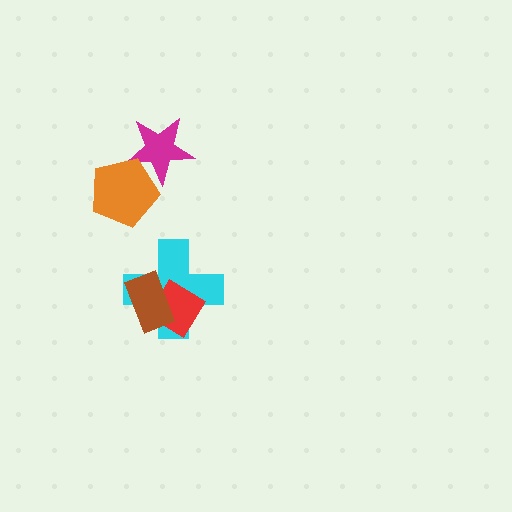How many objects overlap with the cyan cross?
2 objects overlap with the cyan cross.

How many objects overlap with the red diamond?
2 objects overlap with the red diamond.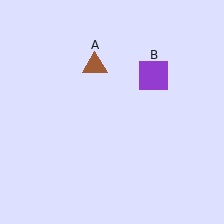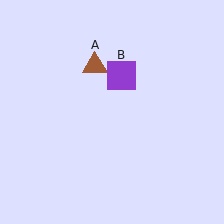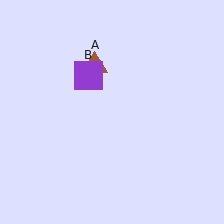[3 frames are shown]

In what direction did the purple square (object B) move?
The purple square (object B) moved left.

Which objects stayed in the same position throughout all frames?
Brown triangle (object A) remained stationary.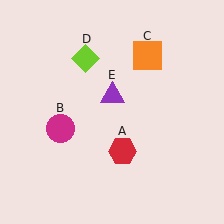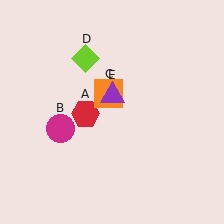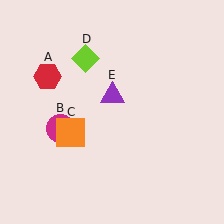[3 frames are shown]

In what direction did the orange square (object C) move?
The orange square (object C) moved down and to the left.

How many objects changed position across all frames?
2 objects changed position: red hexagon (object A), orange square (object C).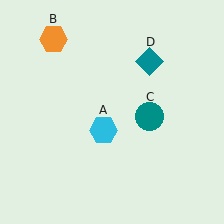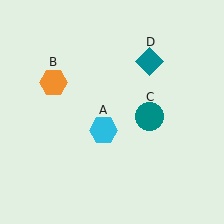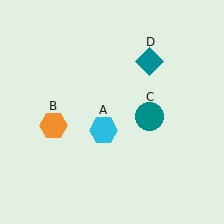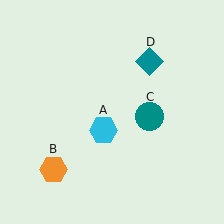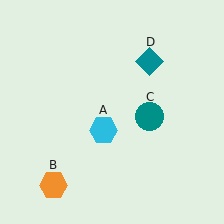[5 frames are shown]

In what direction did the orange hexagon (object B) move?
The orange hexagon (object B) moved down.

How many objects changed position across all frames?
1 object changed position: orange hexagon (object B).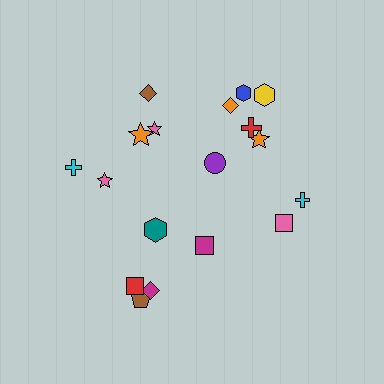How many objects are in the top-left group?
There are 5 objects.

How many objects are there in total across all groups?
There are 18 objects.